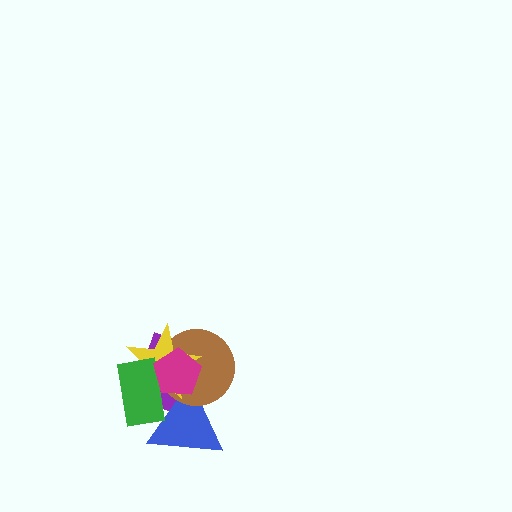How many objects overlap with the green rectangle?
5 objects overlap with the green rectangle.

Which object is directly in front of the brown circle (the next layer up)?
The yellow star is directly in front of the brown circle.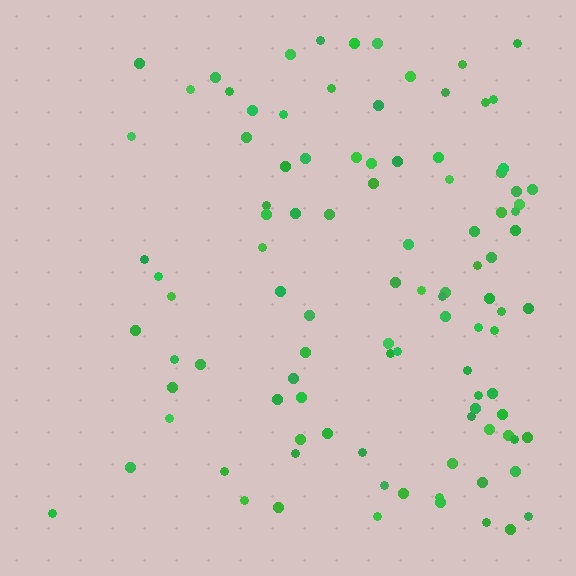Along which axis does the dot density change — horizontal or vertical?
Horizontal.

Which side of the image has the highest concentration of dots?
The right.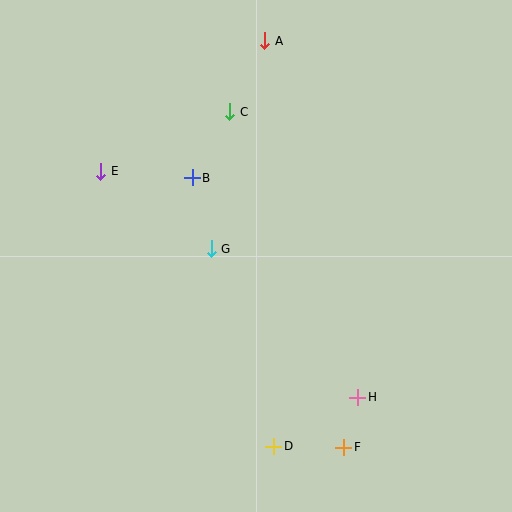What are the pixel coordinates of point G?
Point G is at (211, 249).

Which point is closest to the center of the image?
Point G at (211, 249) is closest to the center.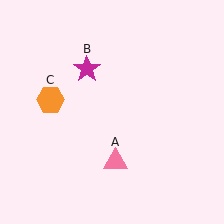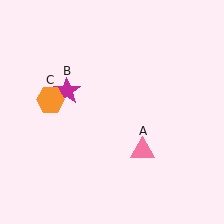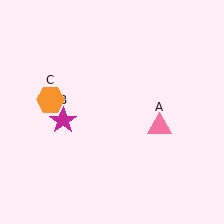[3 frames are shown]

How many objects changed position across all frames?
2 objects changed position: pink triangle (object A), magenta star (object B).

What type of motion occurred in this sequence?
The pink triangle (object A), magenta star (object B) rotated counterclockwise around the center of the scene.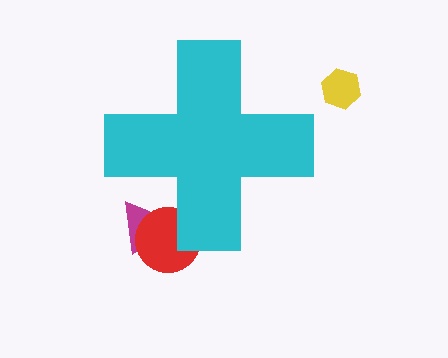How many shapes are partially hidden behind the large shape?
2 shapes are partially hidden.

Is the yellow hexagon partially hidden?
No, the yellow hexagon is fully visible.